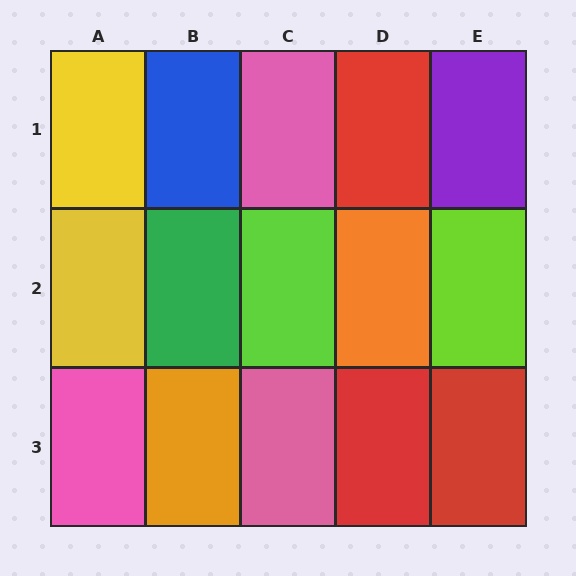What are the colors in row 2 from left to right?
Yellow, green, lime, orange, lime.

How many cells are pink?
3 cells are pink.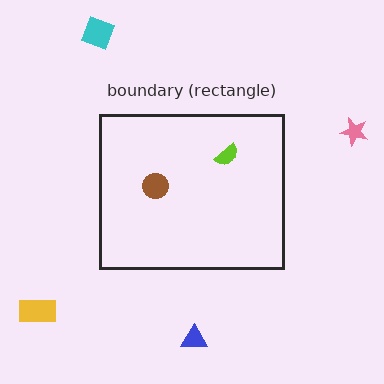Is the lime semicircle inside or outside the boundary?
Inside.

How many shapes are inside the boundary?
2 inside, 4 outside.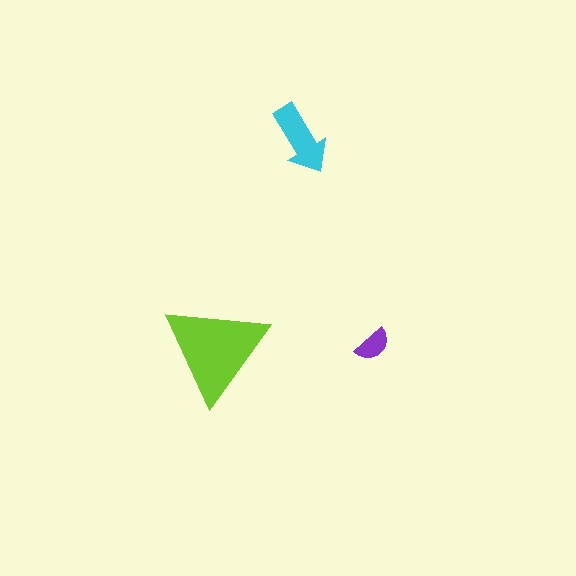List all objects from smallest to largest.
The purple semicircle, the cyan arrow, the lime triangle.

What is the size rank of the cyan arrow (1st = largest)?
2nd.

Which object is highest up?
The cyan arrow is topmost.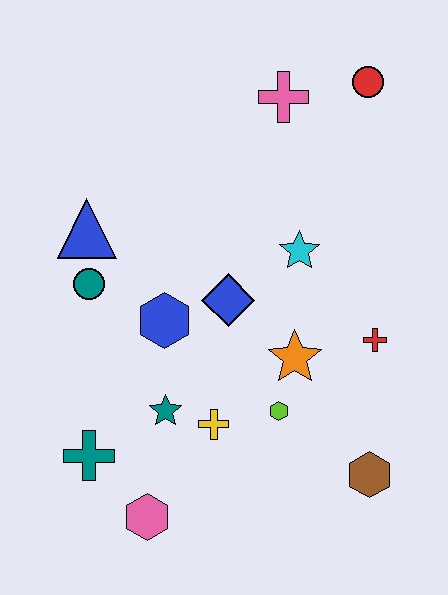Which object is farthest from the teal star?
The red circle is farthest from the teal star.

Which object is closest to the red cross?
The orange star is closest to the red cross.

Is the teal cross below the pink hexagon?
No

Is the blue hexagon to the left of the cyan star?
Yes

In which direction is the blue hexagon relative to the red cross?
The blue hexagon is to the left of the red cross.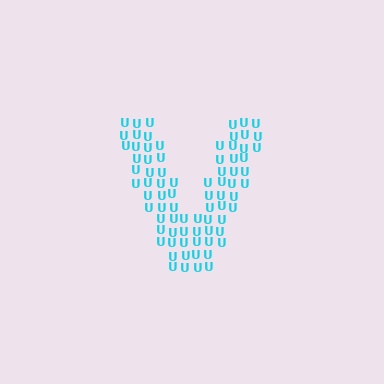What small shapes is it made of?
It is made of small letter U's.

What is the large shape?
The large shape is the letter V.